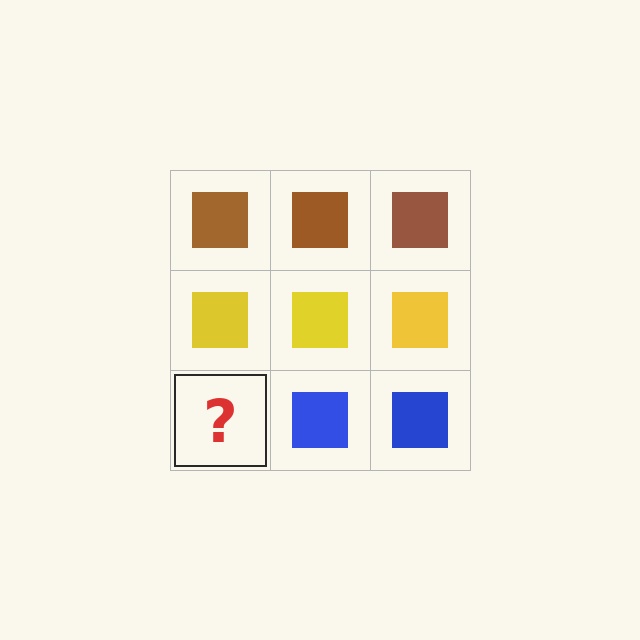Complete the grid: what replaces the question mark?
The question mark should be replaced with a blue square.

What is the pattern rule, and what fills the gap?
The rule is that each row has a consistent color. The gap should be filled with a blue square.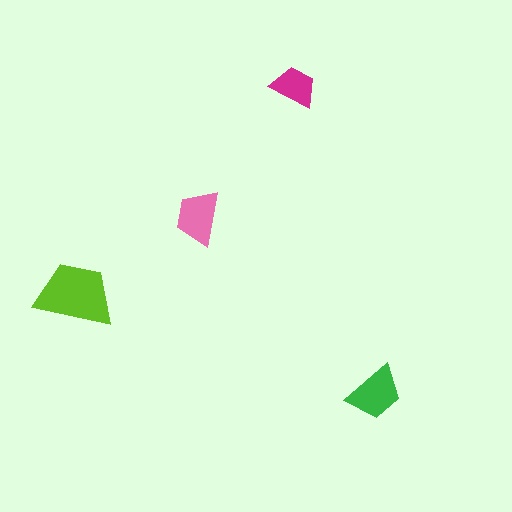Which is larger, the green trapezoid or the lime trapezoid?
The lime one.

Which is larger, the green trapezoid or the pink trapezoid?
The green one.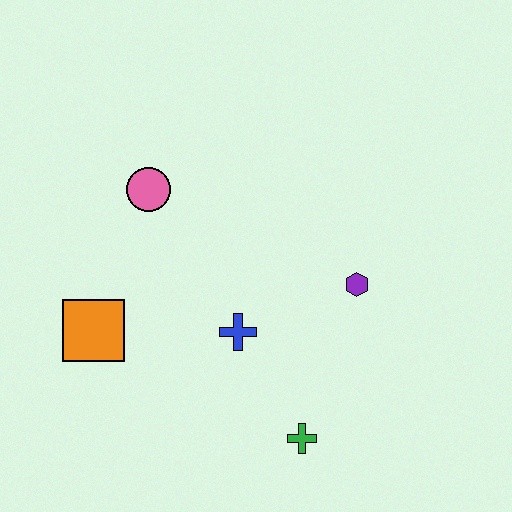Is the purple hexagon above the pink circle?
No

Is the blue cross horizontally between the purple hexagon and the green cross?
No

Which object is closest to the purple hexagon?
The blue cross is closest to the purple hexagon.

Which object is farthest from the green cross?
The pink circle is farthest from the green cross.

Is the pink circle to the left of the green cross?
Yes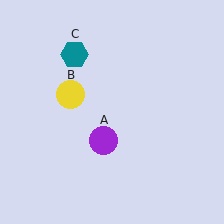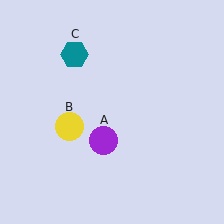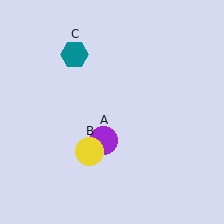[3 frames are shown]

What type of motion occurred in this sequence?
The yellow circle (object B) rotated counterclockwise around the center of the scene.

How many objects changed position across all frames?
1 object changed position: yellow circle (object B).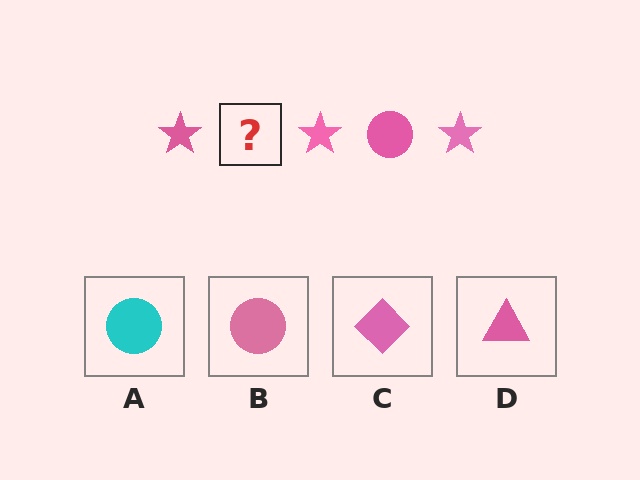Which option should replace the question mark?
Option B.